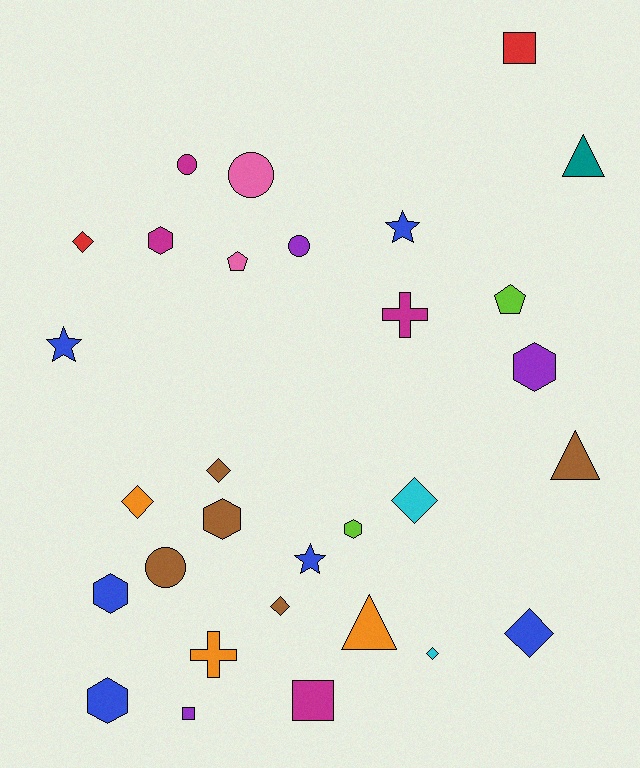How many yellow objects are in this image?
There are no yellow objects.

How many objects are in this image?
There are 30 objects.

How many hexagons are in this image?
There are 6 hexagons.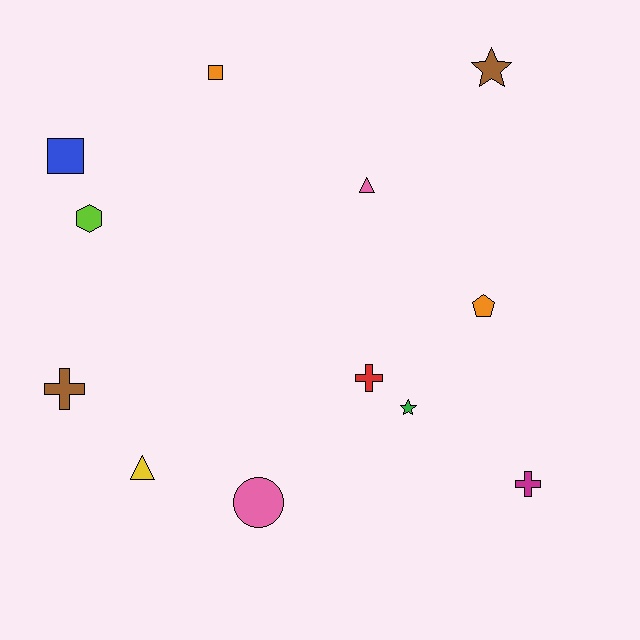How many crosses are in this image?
There are 3 crosses.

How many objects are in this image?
There are 12 objects.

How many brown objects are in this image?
There are 2 brown objects.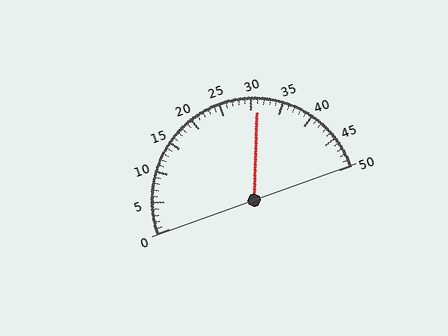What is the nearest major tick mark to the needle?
The nearest major tick mark is 30.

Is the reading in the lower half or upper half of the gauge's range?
The reading is in the upper half of the range (0 to 50).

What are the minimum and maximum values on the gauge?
The gauge ranges from 0 to 50.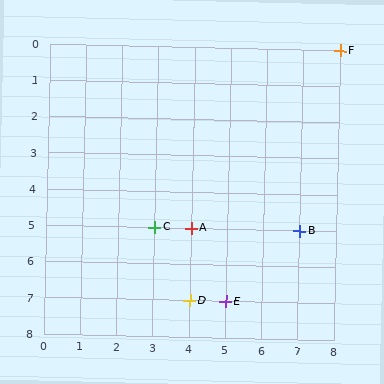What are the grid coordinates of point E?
Point E is at grid coordinates (5, 7).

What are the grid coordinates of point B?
Point B is at grid coordinates (7, 5).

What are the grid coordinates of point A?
Point A is at grid coordinates (4, 5).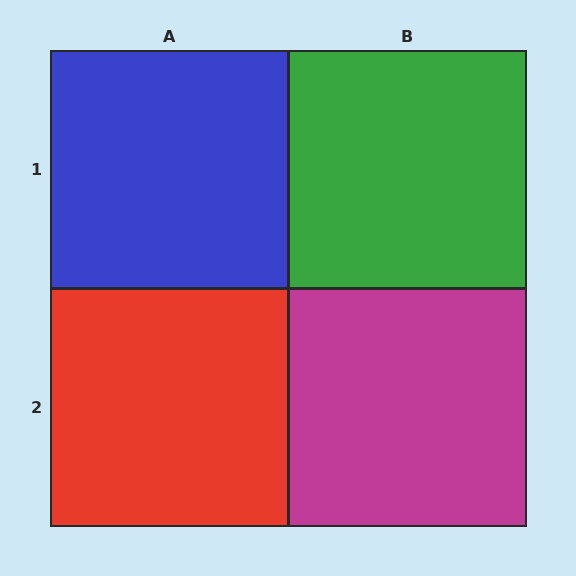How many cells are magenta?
1 cell is magenta.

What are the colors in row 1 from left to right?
Blue, green.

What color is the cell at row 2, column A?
Red.